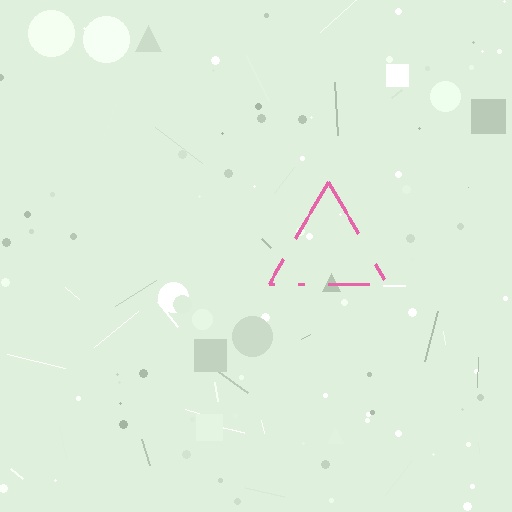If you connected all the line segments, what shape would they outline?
They would outline a triangle.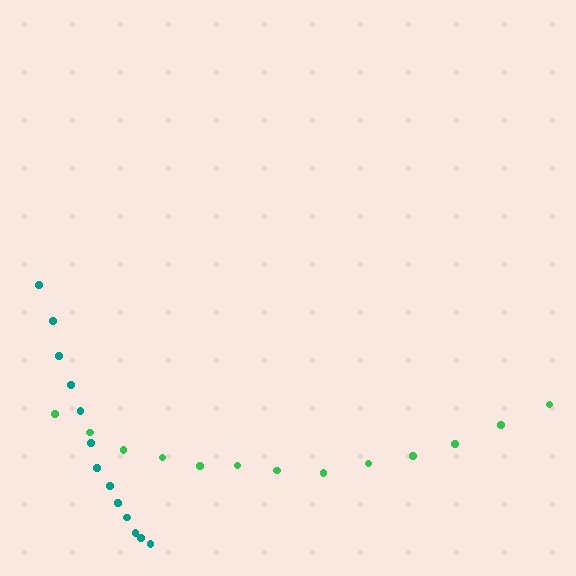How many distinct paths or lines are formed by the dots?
There are 2 distinct paths.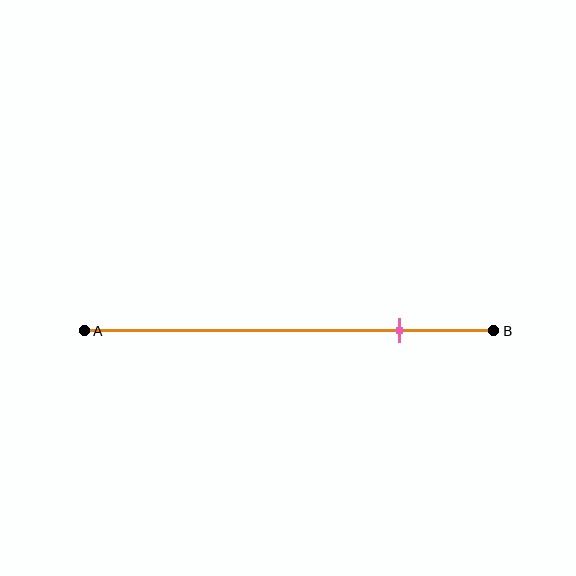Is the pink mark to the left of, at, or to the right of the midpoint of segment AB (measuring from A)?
The pink mark is to the right of the midpoint of segment AB.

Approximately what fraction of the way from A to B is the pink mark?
The pink mark is approximately 75% of the way from A to B.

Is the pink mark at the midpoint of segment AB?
No, the mark is at about 75% from A, not at the 50% midpoint.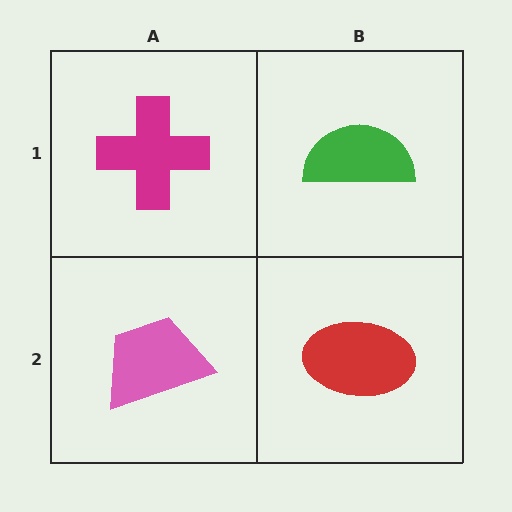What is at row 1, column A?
A magenta cross.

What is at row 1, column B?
A green semicircle.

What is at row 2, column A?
A pink trapezoid.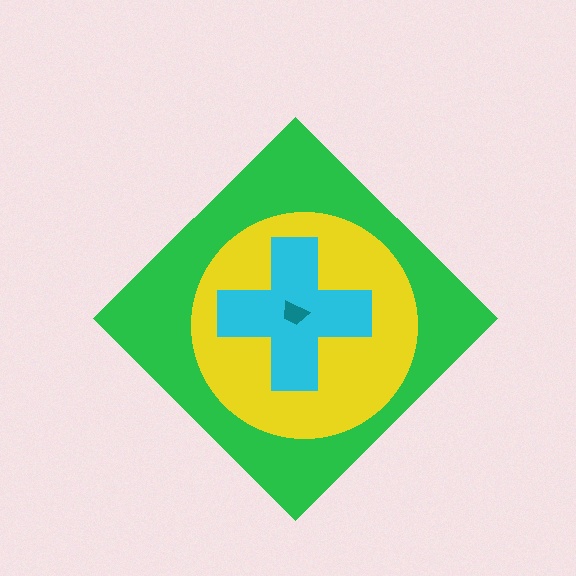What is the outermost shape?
The green diamond.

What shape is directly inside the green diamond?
The yellow circle.